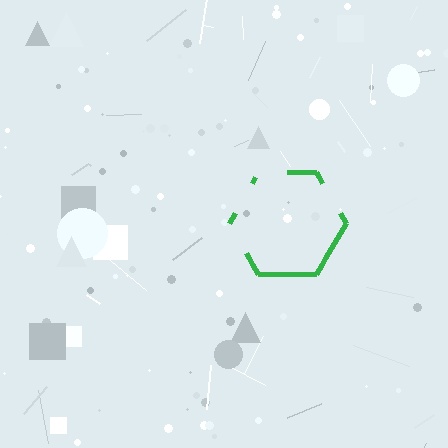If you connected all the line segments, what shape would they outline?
They would outline a hexagon.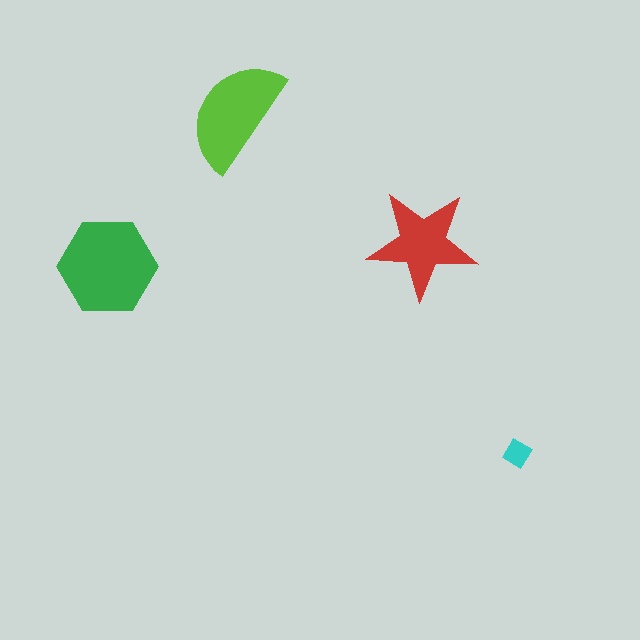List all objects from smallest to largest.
The cyan diamond, the red star, the lime semicircle, the green hexagon.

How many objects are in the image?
There are 4 objects in the image.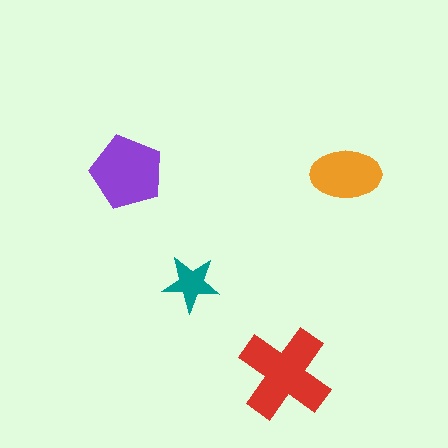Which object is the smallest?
The teal star.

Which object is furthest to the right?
The orange ellipse is rightmost.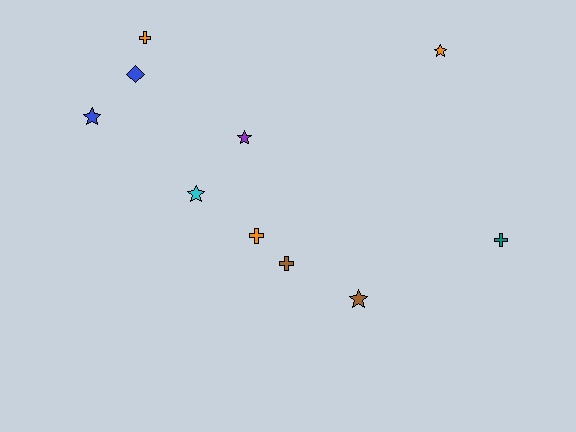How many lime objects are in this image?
There are no lime objects.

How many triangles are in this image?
There are no triangles.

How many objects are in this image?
There are 10 objects.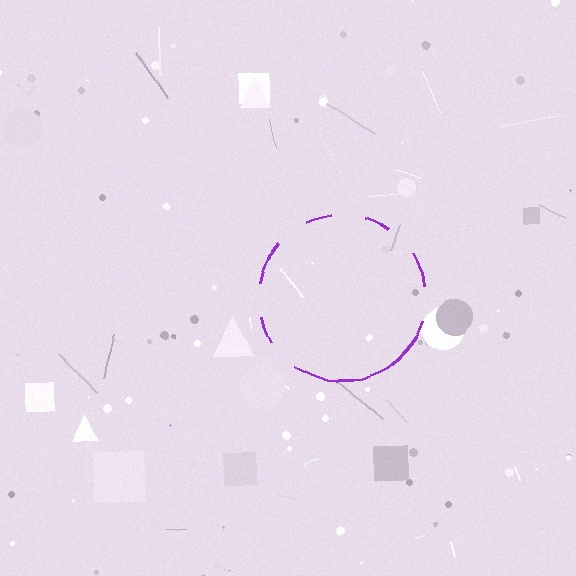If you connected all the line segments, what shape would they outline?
They would outline a circle.